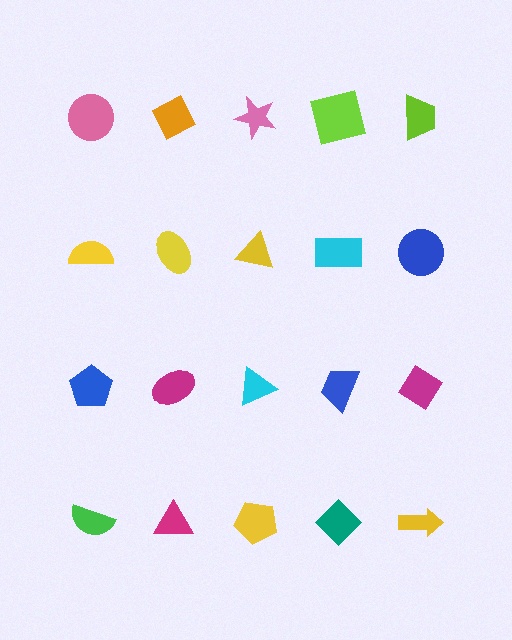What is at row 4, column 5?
A yellow arrow.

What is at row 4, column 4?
A teal diamond.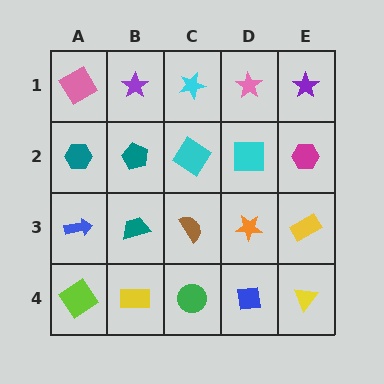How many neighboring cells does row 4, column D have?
3.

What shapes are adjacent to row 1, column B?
A teal pentagon (row 2, column B), a pink diamond (row 1, column A), a cyan star (row 1, column C).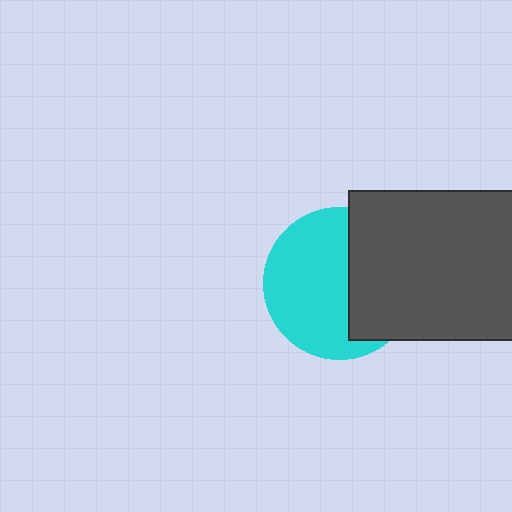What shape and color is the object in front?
The object in front is a dark gray rectangle.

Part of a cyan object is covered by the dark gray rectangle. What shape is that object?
It is a circle.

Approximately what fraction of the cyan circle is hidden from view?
Roughly 41% of the cyan circle is hidden behind the dark gray rectangle.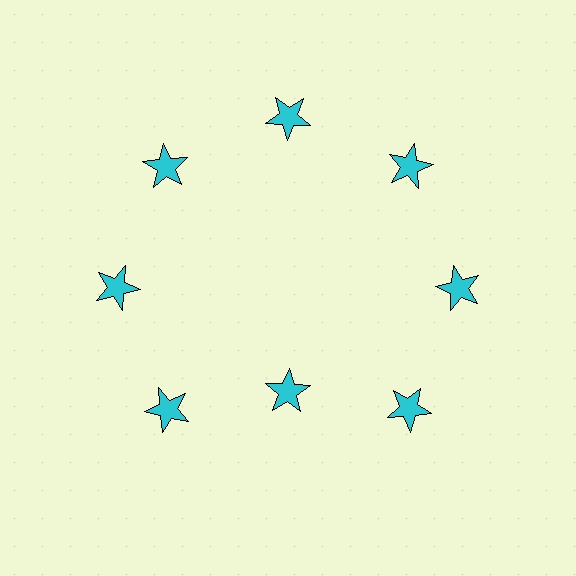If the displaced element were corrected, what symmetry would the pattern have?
It would have 8-fold rotational symmetry — the pattern would map onto itself every 45 degrees.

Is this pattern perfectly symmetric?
No. The 8 cyan stars are arranged in a ring, but one element near the 6 o'clock position is pulled inward toward the center, breaking the 8-fold rotational symmetry.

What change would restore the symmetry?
The symmetry would be restored by moving it outward, back onto the ring so that all 8 stars sit at equal angles and equal distance from the center.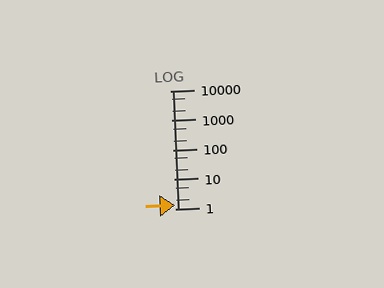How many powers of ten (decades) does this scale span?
The scale spans 4 decades, from 1 to 10000.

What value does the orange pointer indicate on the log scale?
The pointer indicates approximately 1.3.